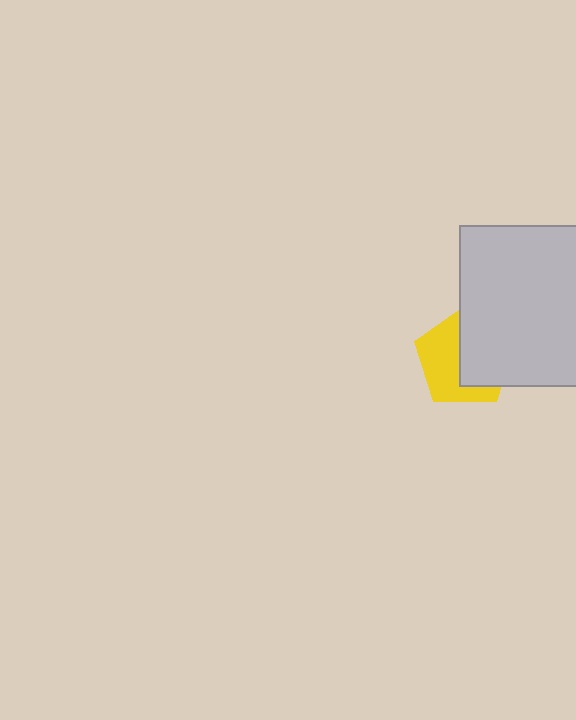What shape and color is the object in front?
The object in front is a light gray square.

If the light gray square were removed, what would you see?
You would see the complete yellow pentagon.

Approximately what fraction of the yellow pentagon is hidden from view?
Roughly 50% of the yellow pentagon is hidden behind the light gray square.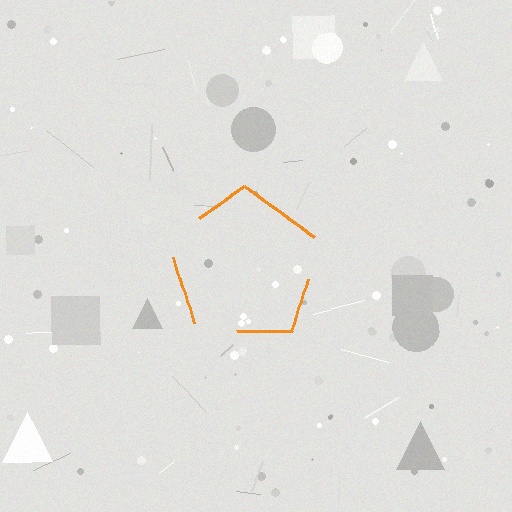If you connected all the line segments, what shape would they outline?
They would outline a pentagon.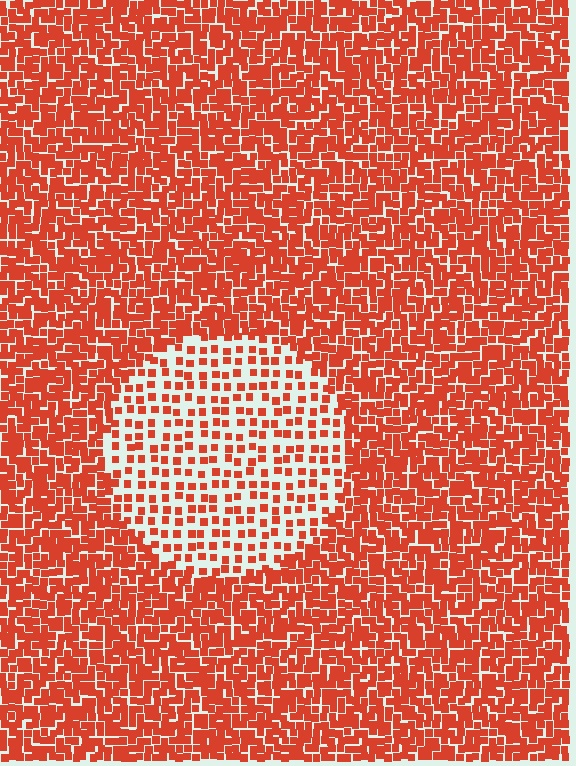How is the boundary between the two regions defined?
The boundary is defined by a change in element density (approximately 2.3x ratio). All elements are the same color, size, and shape.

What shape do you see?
I see a circle.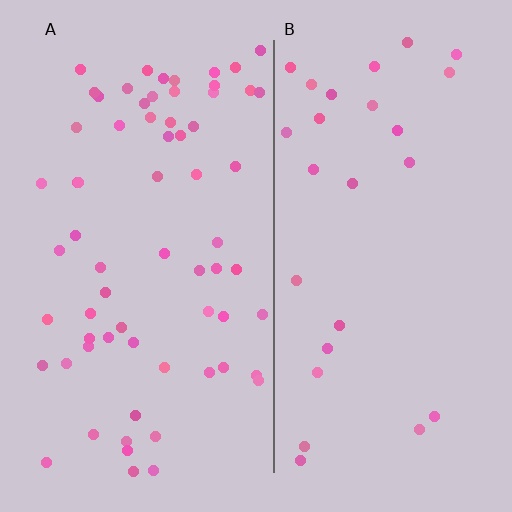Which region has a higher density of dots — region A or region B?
A (the left).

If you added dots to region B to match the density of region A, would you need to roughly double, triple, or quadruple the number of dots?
Approximately double.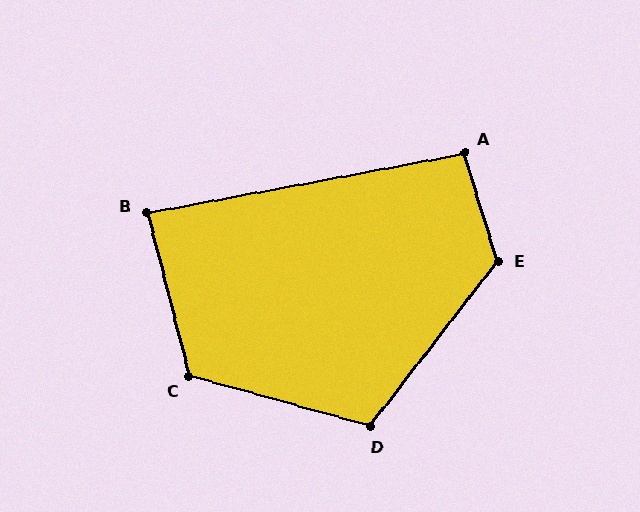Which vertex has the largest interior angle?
E, at approximately 125 degrees.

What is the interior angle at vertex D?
Approximately 112 degrees (obtuse).